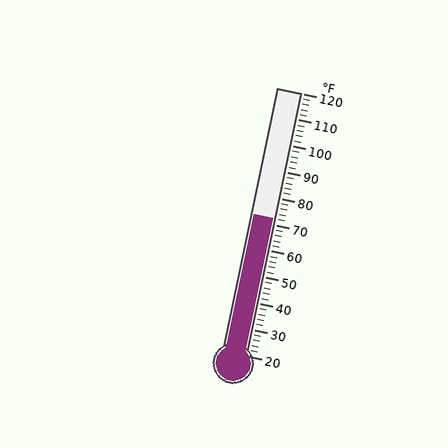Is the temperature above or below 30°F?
The temperature is above 30°F.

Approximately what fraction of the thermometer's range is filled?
The thermometer is filled to approximately 50% of its range.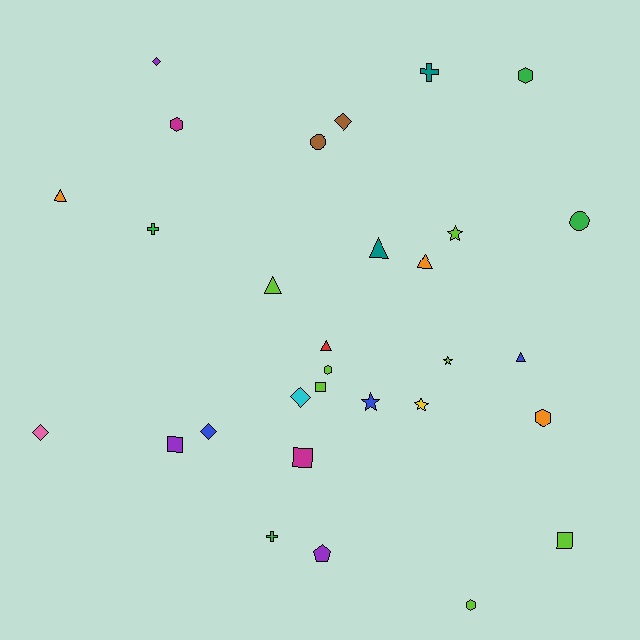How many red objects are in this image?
There is 1 red object.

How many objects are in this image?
There are 30 objects.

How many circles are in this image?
There are 2 circles.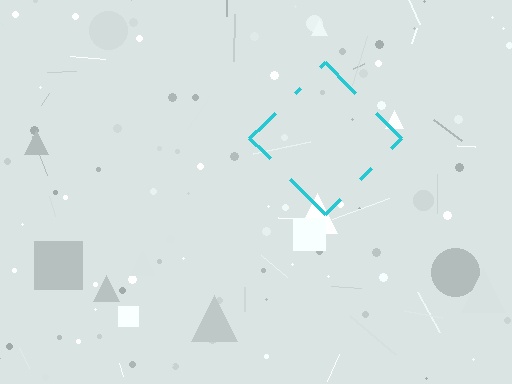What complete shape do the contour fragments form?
The contour fragments form a diamond.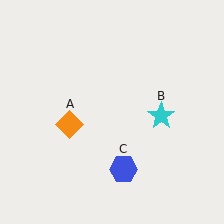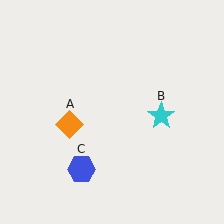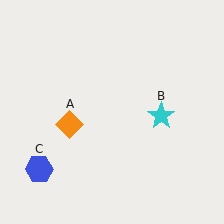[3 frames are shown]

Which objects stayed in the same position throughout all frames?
Orange diamond (object A) and cyan star (object B) remained stationary.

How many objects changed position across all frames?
1 object changed position: blue hexagon (object C).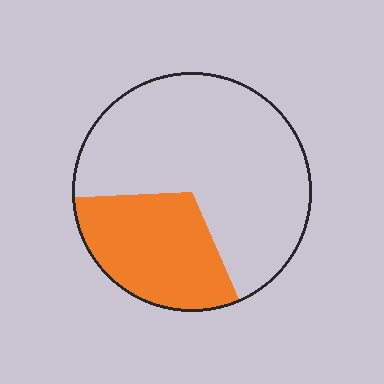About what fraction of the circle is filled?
About one third (1/3).